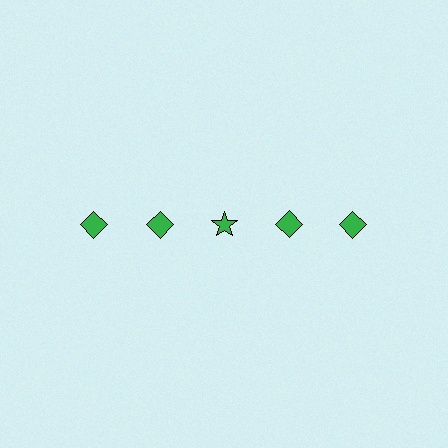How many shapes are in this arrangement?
There are 5 shapes arranged in a grid pattern.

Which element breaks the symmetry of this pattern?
The green star in the top row, center column breaks the symmetry. All other shapes are green diamonds.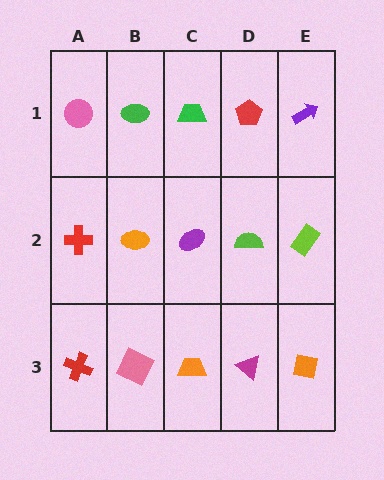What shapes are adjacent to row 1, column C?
A purple ellipse (row 2, column C), a green ellipse (row 1, column B), a red pentagon (row 1, column D).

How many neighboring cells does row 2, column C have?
4.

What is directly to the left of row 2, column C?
An orange ellipse.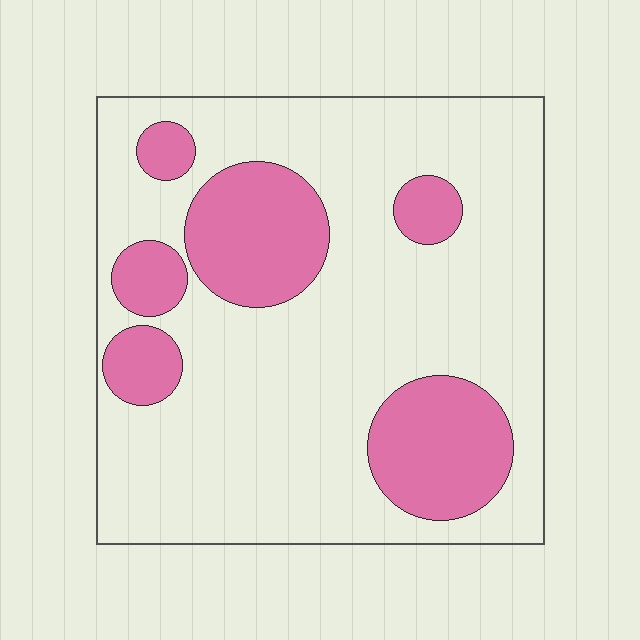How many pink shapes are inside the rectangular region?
6.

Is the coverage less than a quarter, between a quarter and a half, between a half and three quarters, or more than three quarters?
Less than a quarter.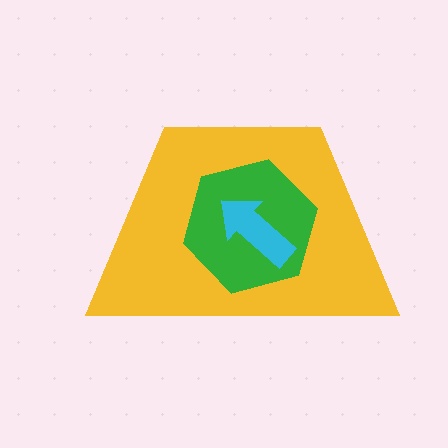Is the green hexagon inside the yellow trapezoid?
Yes.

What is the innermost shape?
The cyan arrow.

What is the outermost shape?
The yellow trapezoid.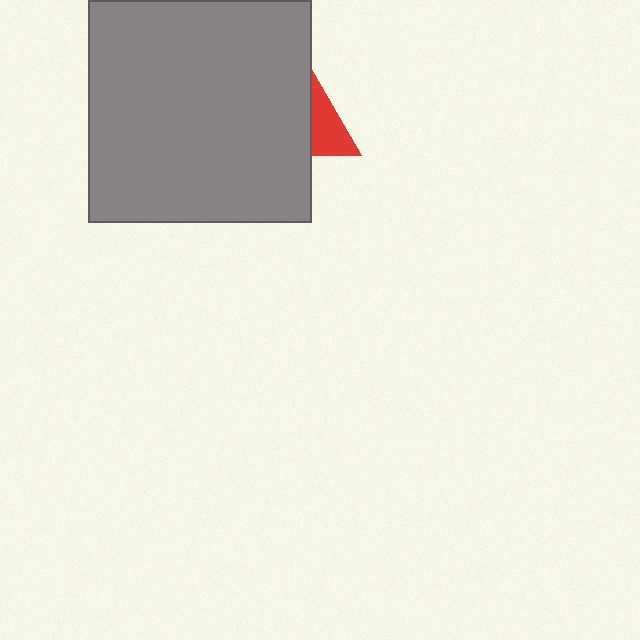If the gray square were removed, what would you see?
You would see the complete red triangle.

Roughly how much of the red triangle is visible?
A small part of it is visible (roughly 37%).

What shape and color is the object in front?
The object in front is a gray square.